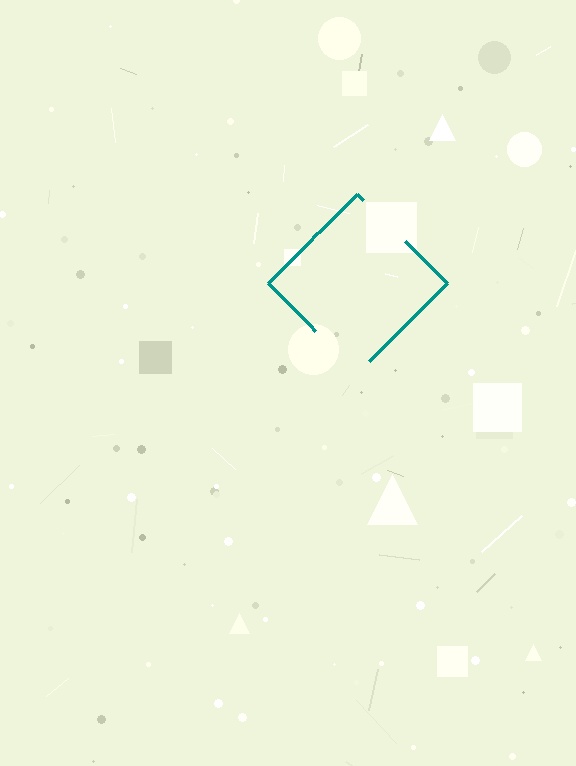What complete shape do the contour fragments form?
The contour fragments form a diamond.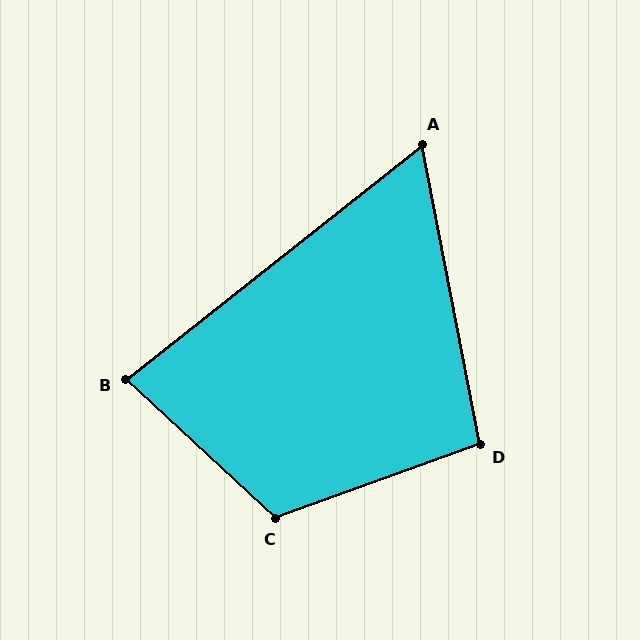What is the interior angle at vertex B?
Approximately 81 degrees (acute).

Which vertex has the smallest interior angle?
A, at approximately 63 degrees.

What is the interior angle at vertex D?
Approximately 99 degrees (obtuse).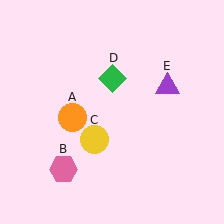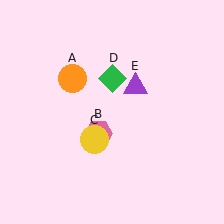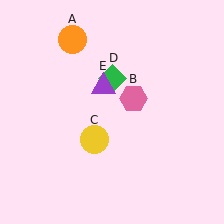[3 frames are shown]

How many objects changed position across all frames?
3 objects changed position: orange circle (object A), pink hexagon (object B), purple triangle (object E).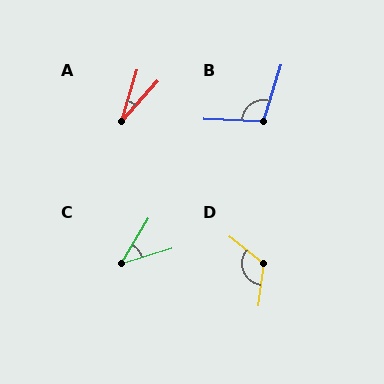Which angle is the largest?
D, at approximately 122 degrees.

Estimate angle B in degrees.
Approximately 104 degrees.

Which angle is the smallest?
A, at approximately 25 degrees.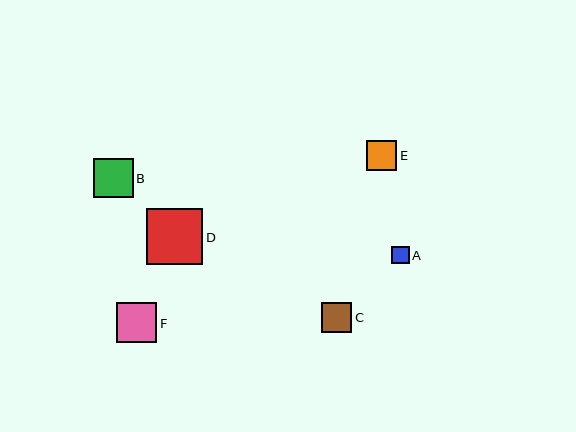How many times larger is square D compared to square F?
Square D is approximately 1.4 times the size of square F.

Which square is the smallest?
Square A is the smallest with a size of approximately 18 pixels.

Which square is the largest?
Square D is the largest with a size of approximately 56 pixels.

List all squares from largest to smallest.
From largest to smallest: D, F, B, E, C, A.